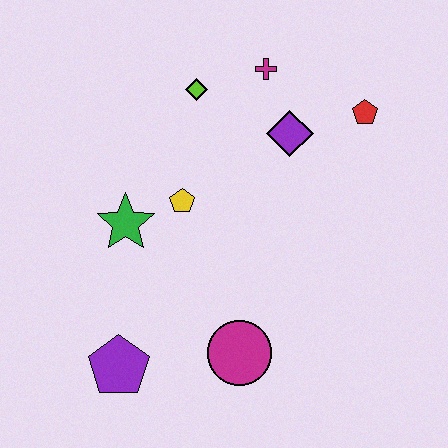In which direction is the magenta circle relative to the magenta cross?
The magenta circle is below the magenta cross.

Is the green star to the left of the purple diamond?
Yes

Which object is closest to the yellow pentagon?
The green star is closest to the yellow pentagon.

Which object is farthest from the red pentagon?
The purple pentagon is farthest from the red pentagon.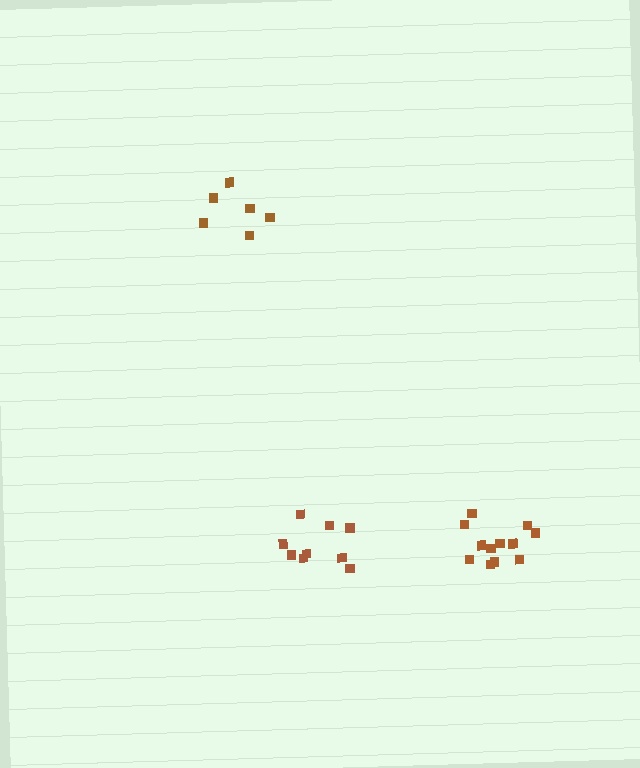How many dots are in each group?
Group 1: 12 dots, Group 2: 9 dots, Group 3: 6 dots (27 total).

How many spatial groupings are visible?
There are 3 spatial groupings.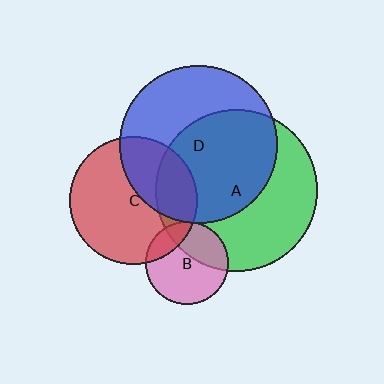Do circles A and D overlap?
Yes.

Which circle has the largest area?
Circle A (green).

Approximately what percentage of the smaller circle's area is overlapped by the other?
Approximately 55%.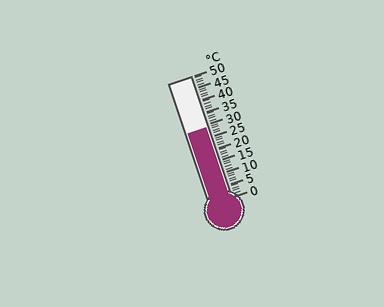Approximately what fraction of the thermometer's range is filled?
The thermometer is filled to approximately 60% of its range.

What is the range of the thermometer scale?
The thermometer scale ranges from 0°C to 50°C.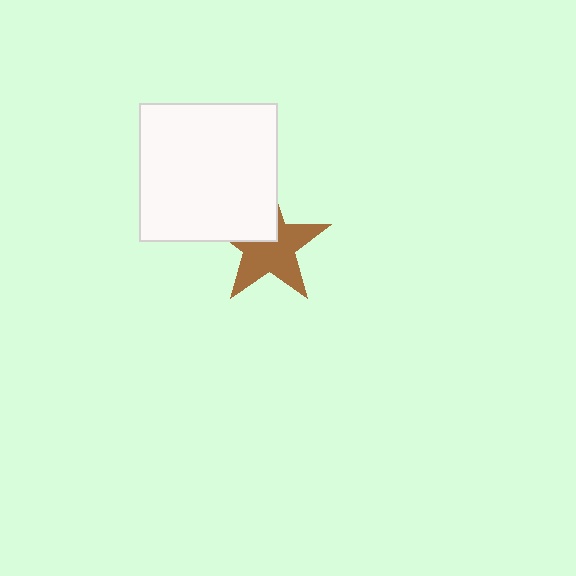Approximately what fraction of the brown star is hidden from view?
Roughly 33% of the brown star is hidden behind the white square.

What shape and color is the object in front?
The object in front is a white square.